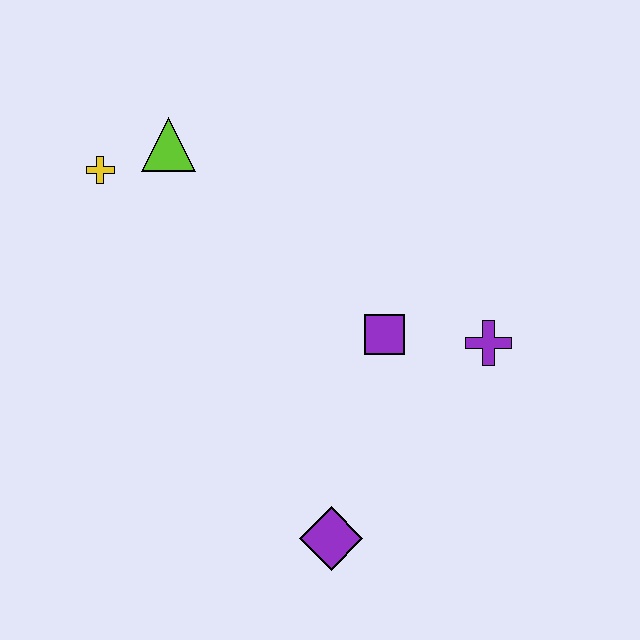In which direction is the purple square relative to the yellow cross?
The purple square is to the right of the yellow cross.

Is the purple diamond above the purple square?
No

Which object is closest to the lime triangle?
The yellow cross is closest to the lime triangle.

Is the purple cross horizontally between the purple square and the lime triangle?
No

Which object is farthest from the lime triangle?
The purple diamond is farthest from the lime triangle.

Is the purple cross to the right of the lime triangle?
Yes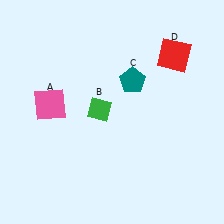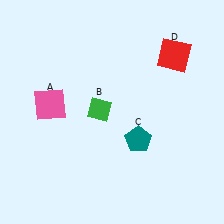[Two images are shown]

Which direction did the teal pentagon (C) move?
The teal pentagon (C) moved down.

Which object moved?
The teal pentagon (C) moved down.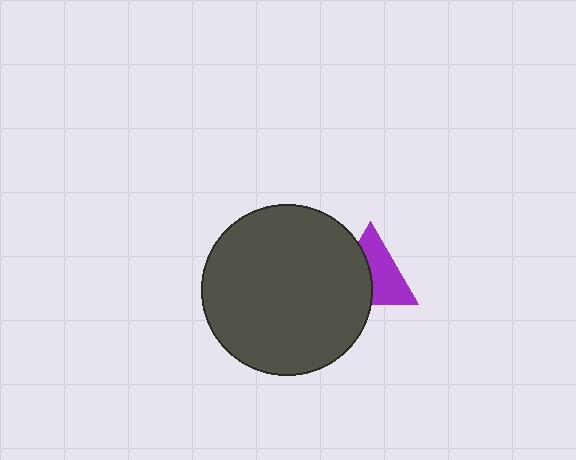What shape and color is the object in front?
The object in front is a dark gray circle.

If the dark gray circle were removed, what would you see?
You would see the complete purple triangle.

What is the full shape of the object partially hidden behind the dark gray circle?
The partially hidden object is a purple triangle.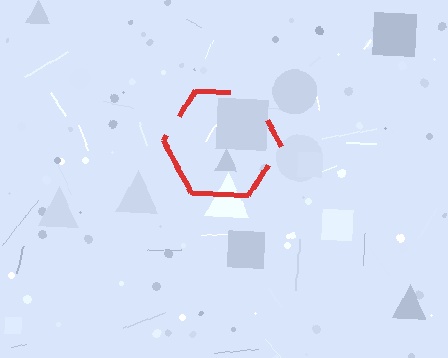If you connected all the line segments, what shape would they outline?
They would outline a hexagon.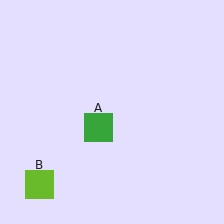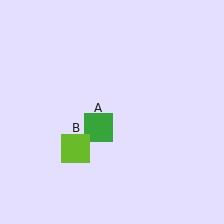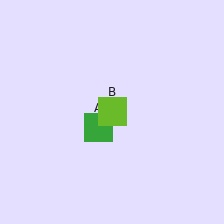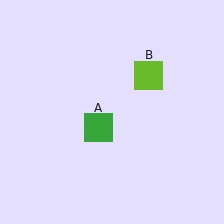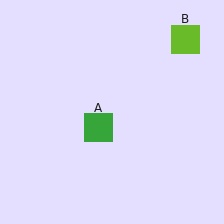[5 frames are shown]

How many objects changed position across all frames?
1 object changed position: lime square (object B).